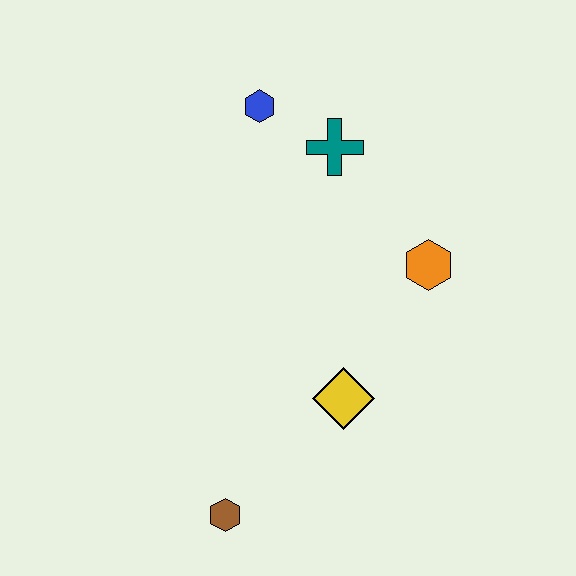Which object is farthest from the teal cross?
The brown hexagon is farthest from the teal cross.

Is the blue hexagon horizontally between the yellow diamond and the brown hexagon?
Yes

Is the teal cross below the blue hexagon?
Yes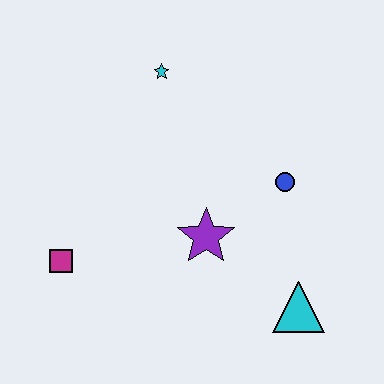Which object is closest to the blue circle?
The purple star is closest to the blue circle.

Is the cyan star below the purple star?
No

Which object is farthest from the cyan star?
The cyan triangle is farthest from the cyan star.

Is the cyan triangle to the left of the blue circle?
No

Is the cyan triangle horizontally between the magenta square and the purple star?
No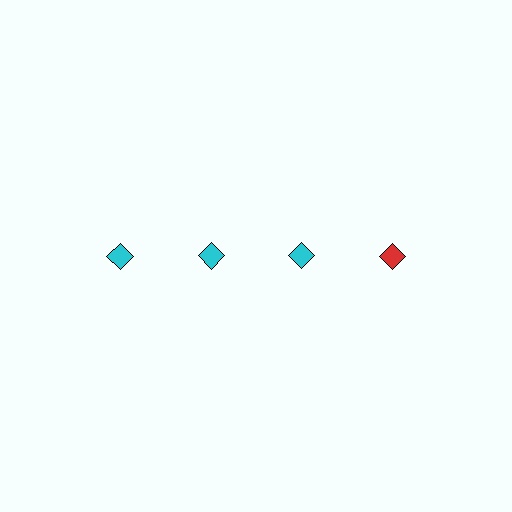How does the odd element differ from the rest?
It has a different color: red instead of cyan.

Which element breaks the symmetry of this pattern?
The red diamond in the top row, second from right column breaks the symmetry. All other shapes are cyan diamonds.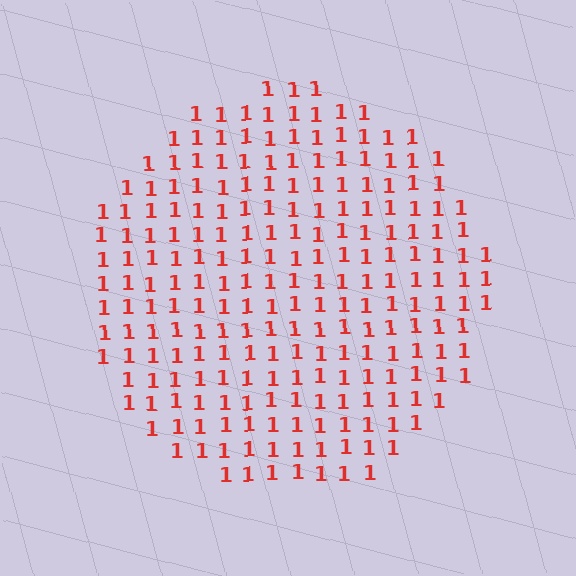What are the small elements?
The small elements are digit 1's.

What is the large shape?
The large shape is a circle.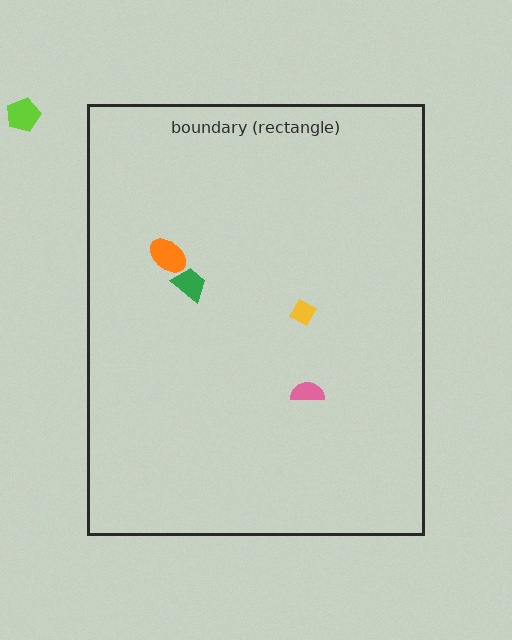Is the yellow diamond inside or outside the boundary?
Inside.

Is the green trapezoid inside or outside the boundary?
Inside.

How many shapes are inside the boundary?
4 inside, 1 outside.